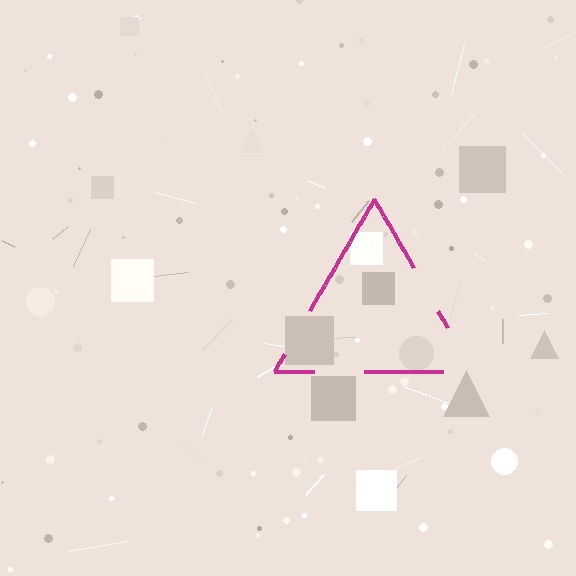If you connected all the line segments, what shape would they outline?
They would outline a triangle.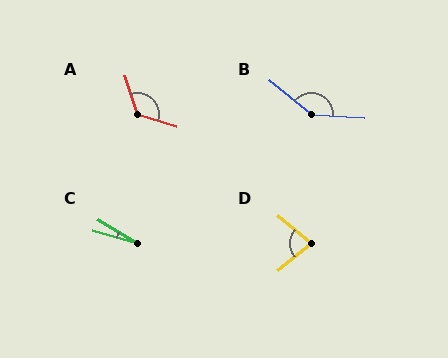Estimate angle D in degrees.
Approximately 78 degrees.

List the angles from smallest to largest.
C (15°), D (78°), A (125°), B (144°).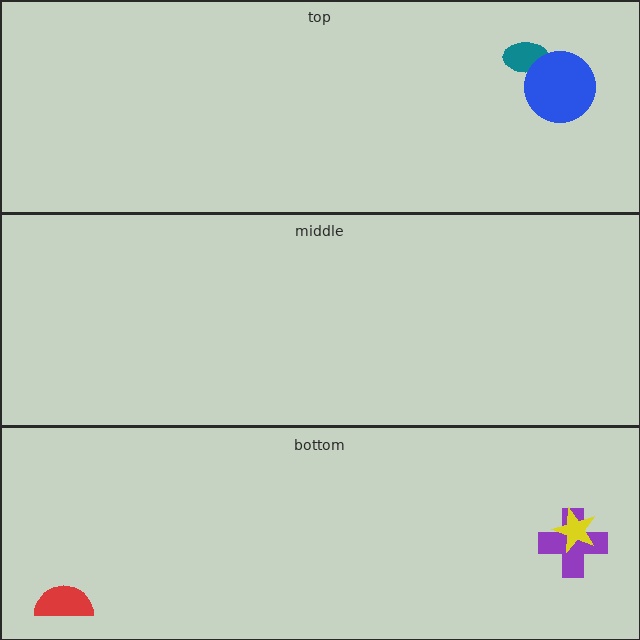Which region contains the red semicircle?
The bottom region.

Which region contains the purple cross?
The bottom region.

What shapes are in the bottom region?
The red semicircle, the purple cross, the yellow star.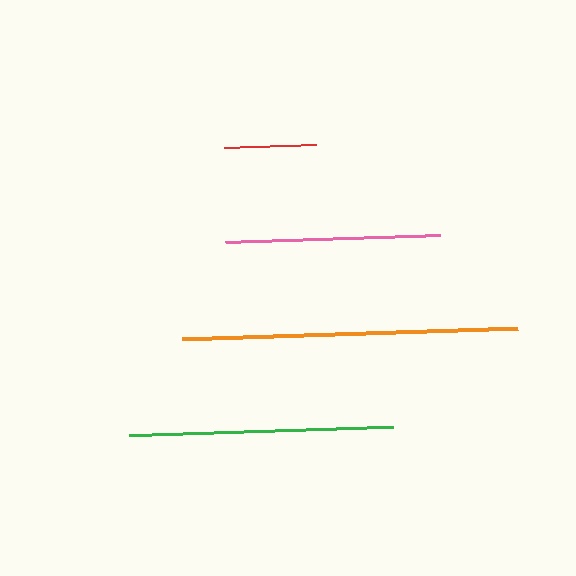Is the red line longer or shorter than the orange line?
The orange line is longer than the red line.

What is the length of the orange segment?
The orange segment is approximately 336 pixels long.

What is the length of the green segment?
The green segment is approximately 264 pixels long.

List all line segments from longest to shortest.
From longest to shortest: orange, green, pink, red.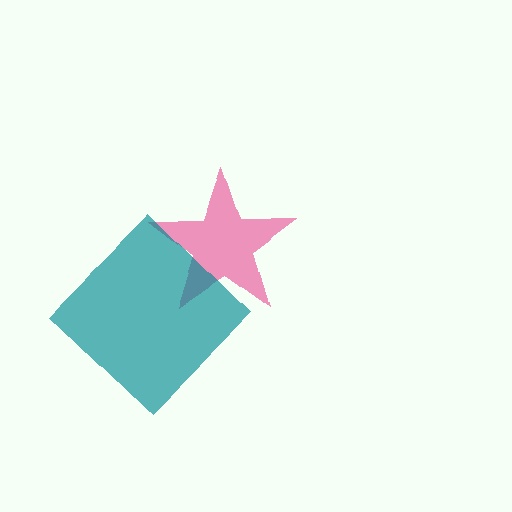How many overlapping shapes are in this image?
There are 2 overlapping shapes in the image.